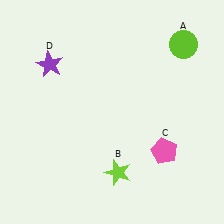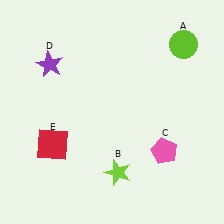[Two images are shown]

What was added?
A red square (E) was added in Image 2.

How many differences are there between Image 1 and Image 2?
There is 1 difference between the two images.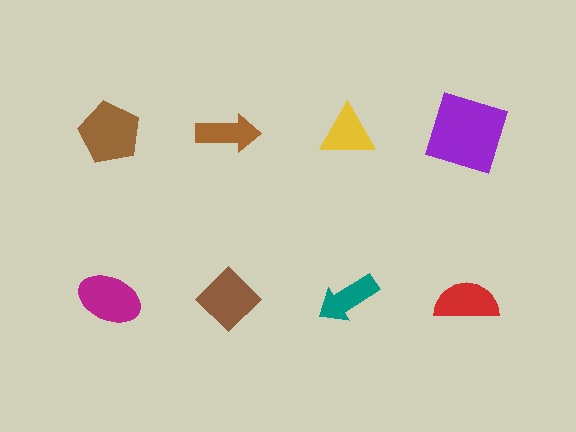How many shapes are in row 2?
4 shapes.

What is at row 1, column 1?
A brown pentagon.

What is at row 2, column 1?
A magenta ellipse.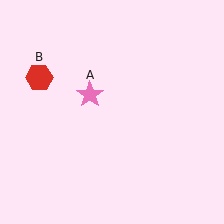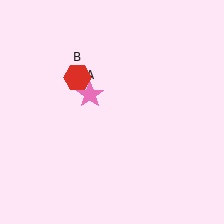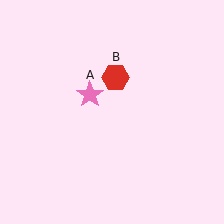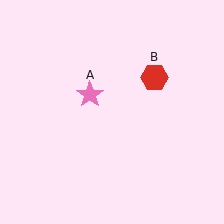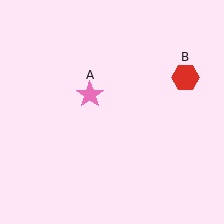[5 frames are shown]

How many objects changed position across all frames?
1 object changed position: red hexagon (object B).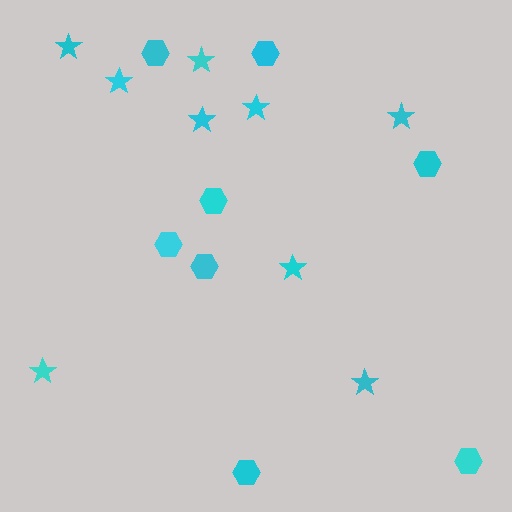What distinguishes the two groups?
There are 2 groups: one group of hexagons (8) and one group of stars (9).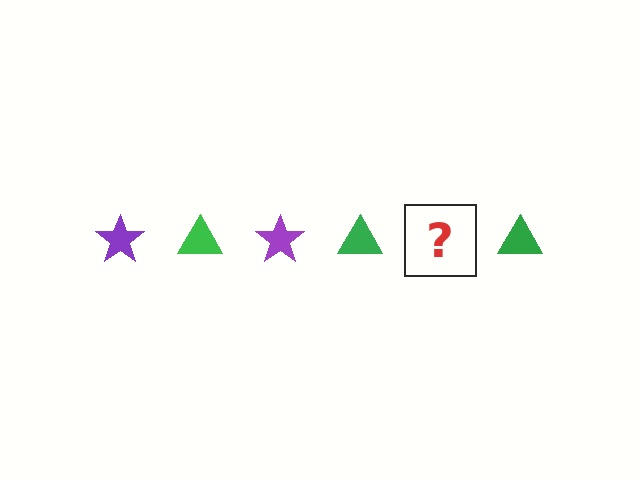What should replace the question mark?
The question mark should be replaced with a purple star.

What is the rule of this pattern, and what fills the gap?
The rule is that the pattern alternates between purple star and green triangle. The gap should be filled with a purple star.